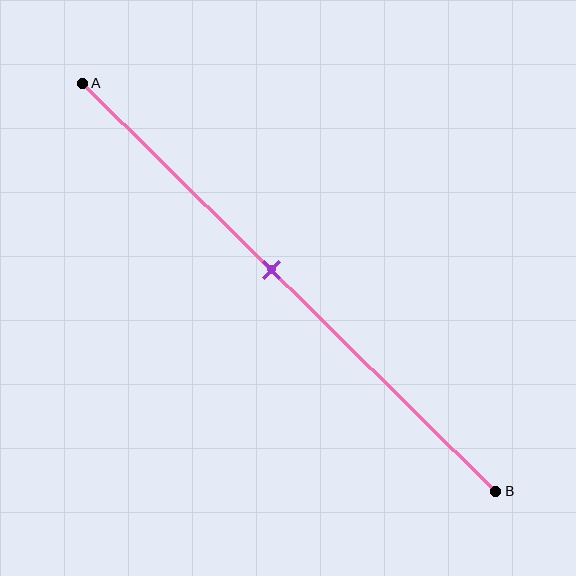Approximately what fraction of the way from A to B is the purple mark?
The purple mark is approximately 45% of the way from A to B.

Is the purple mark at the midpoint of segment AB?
No, the mark is at about 45% from A, not at the 50% midpoint.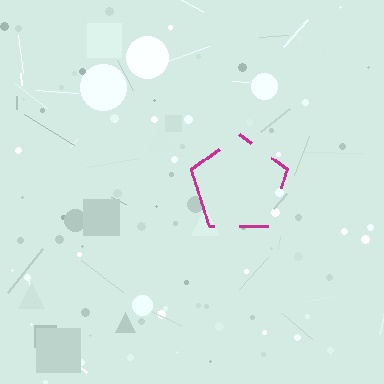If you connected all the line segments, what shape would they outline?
They would outline a pentagon.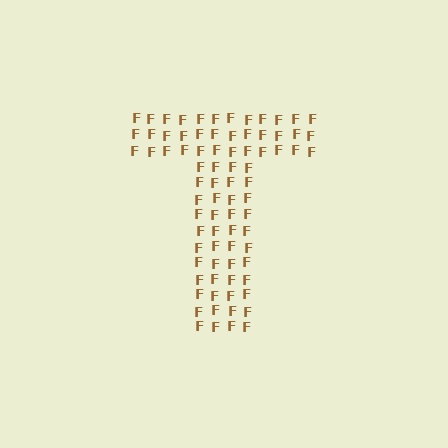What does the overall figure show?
The overall figure shows the letter T.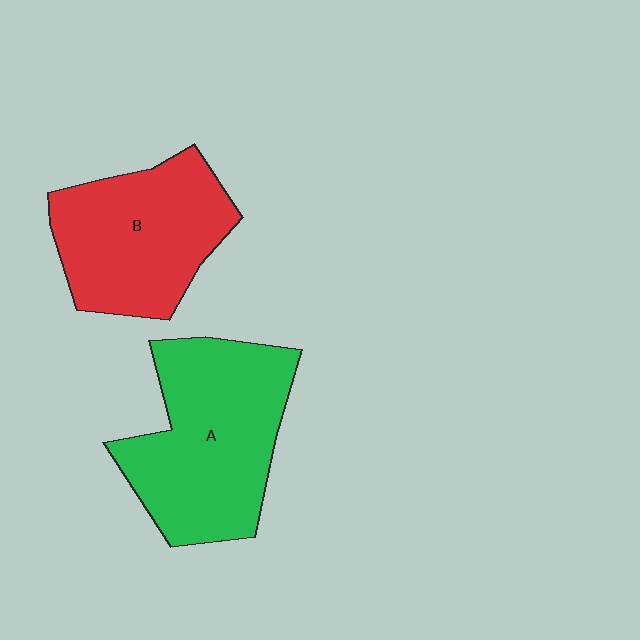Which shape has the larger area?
Shape A (green).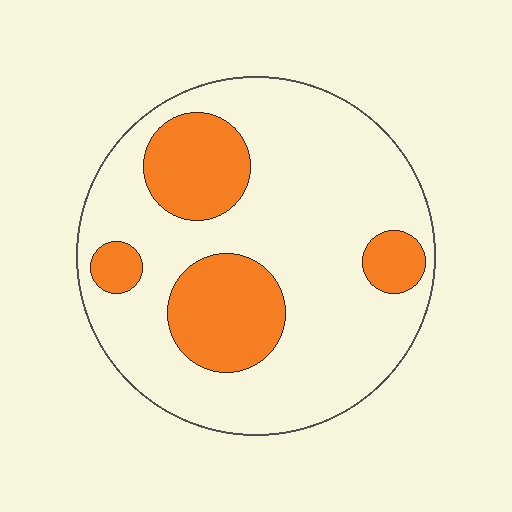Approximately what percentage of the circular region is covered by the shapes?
Approximately 25%.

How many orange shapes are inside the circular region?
4.